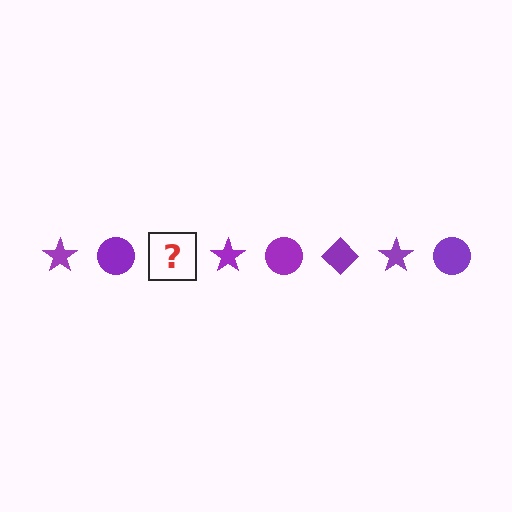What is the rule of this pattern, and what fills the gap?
The rule is that the pattern cycles through star, circle, diamond shapes in purple. The gap should be filled with a purple diamond.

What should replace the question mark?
The question mark should be replaced with a purple diamond.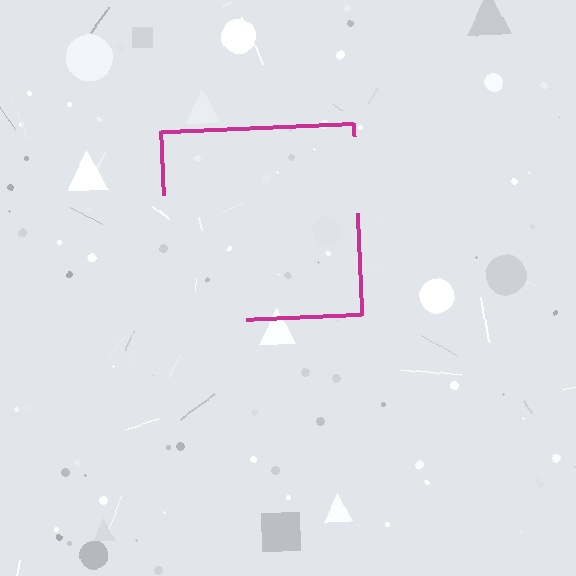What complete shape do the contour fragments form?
The contour fragments form a square.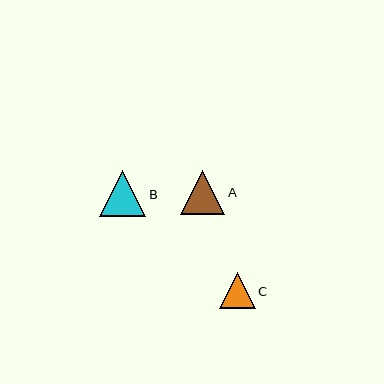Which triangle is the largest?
Triangle B is the largest with a size of approximately 46 pixels.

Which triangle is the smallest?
Triangle C is the smallest with a size of approximately 36 pixels.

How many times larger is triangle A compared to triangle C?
Triangle A is approximately 1.2 times the size of triangle C.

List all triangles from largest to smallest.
From largest to smallest: B, A, C.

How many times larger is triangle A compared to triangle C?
Triangle A is approximately 1.2 times the size of triangle C.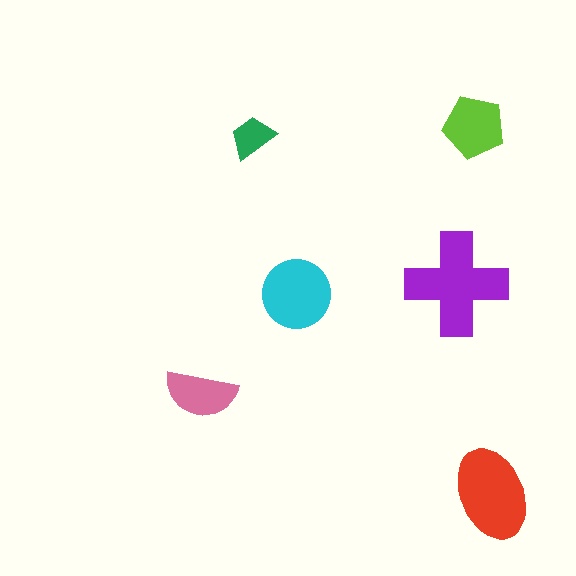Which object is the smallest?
The green trapezoid.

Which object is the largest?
The purple cross.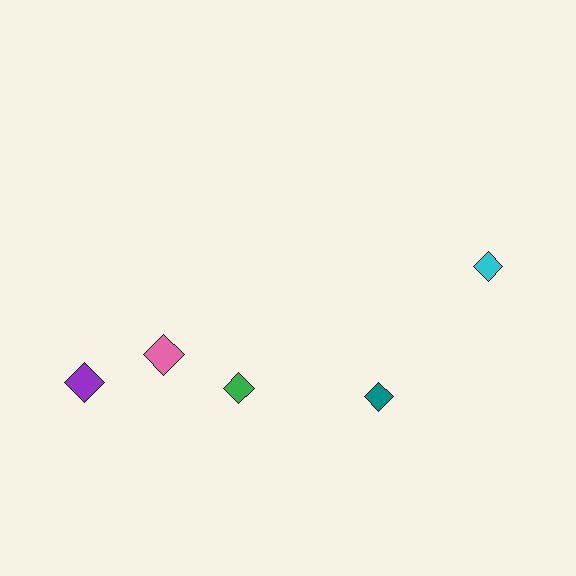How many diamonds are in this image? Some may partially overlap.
There are 5 diamonds.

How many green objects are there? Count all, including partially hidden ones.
There is 1 green object.